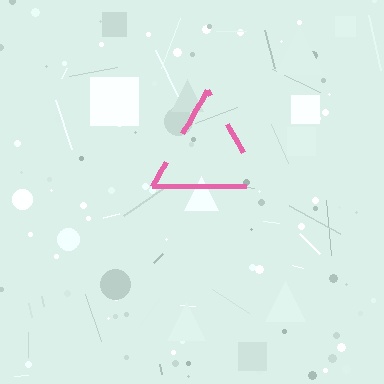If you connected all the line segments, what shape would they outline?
They would outline a triangle.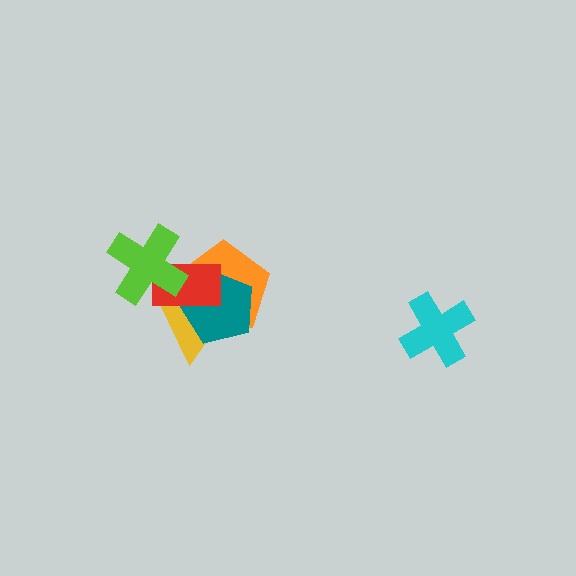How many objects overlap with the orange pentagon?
4 objects overlap with the orange pentagon.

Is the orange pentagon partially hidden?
Yes, it is partially covered by another shape.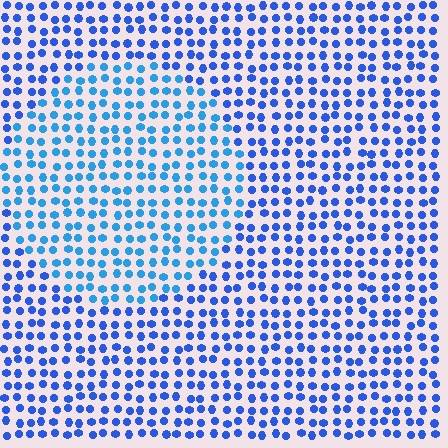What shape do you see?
I see a circle.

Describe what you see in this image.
The image is filled with small blue elements in a uniform arrangement. A circle-shaped region is visible where the elements are tinted to a slightly different hue, forming a subtle color boundary.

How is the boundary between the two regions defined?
The boundary is defined purely by a slight shift in hue (about 23 degrees). Spacing, size, and orientation are identical on both sides.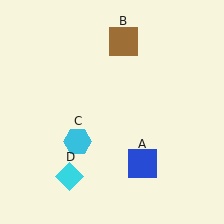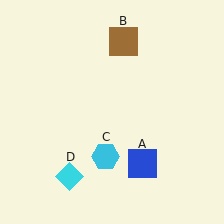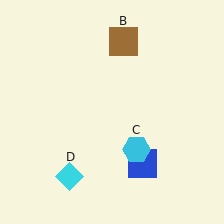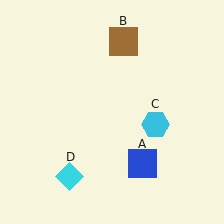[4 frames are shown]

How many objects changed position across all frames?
1 object changed position: cyan hexagon (object C).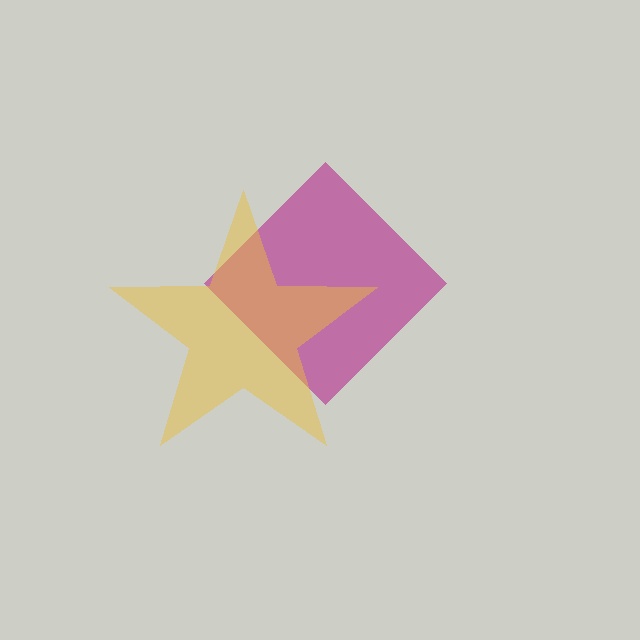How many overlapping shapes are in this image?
There are 2 overlapping shapes in the image.